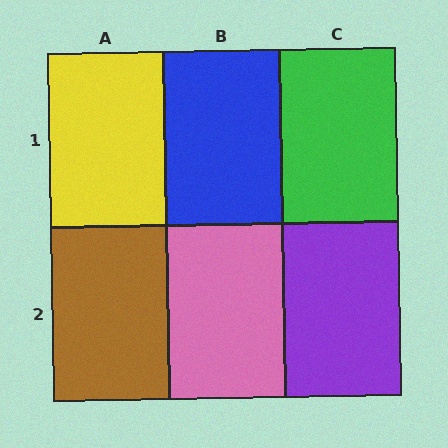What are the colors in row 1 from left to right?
Yellow, blue, green.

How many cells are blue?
1 cell is blue.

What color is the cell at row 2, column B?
Pink.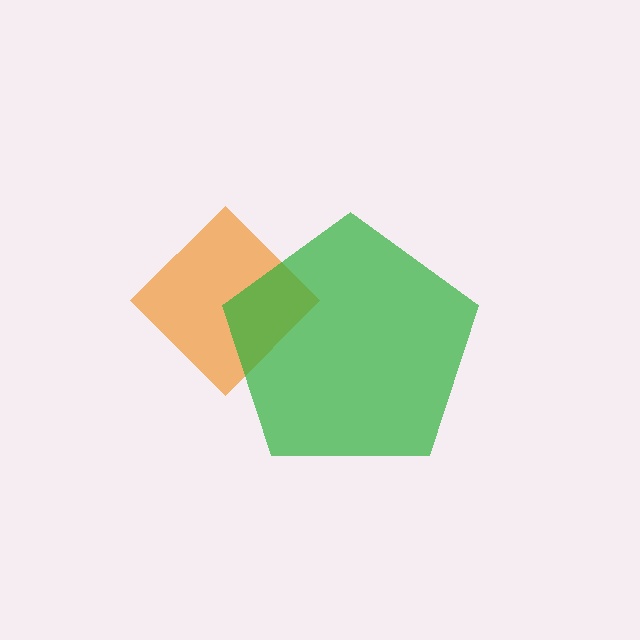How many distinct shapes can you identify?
There are 2 distinct shapes: an orange diamond, a green pentagon.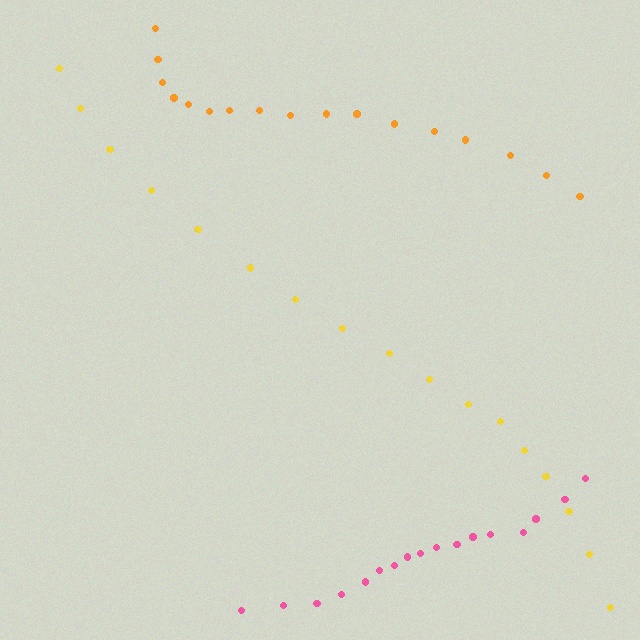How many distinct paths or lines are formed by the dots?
There are 3 distinct paths.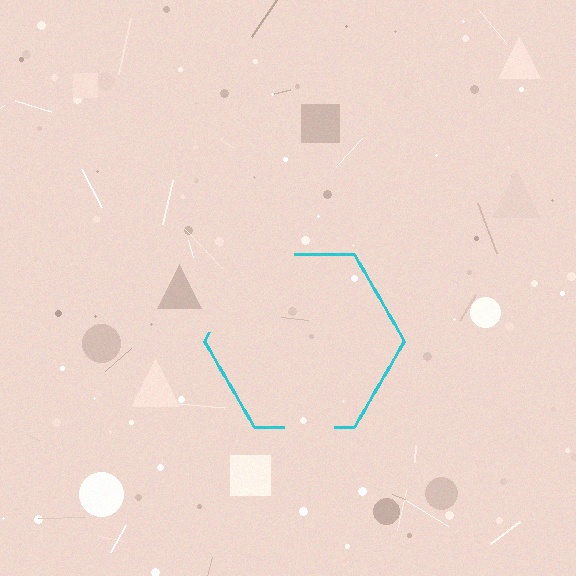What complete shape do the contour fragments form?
The contour fragments form a hexagon.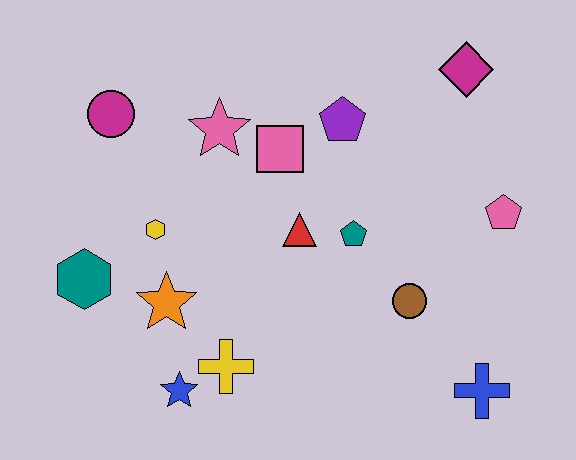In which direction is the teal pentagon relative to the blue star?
The teal pentagon is to the right of the blue star.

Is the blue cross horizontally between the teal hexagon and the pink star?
No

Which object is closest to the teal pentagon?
The red triangle is closest to the teal pentagon.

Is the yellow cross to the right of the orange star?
Yes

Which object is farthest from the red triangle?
The blue cross is farthest from the red triangle.